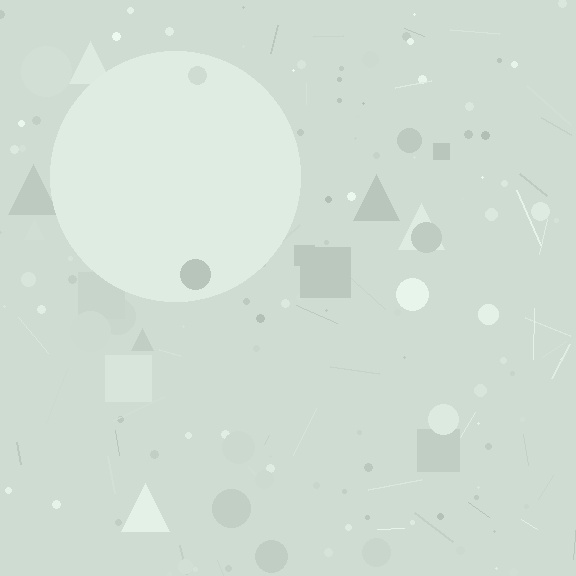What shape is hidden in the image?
A circle is hidden in the image.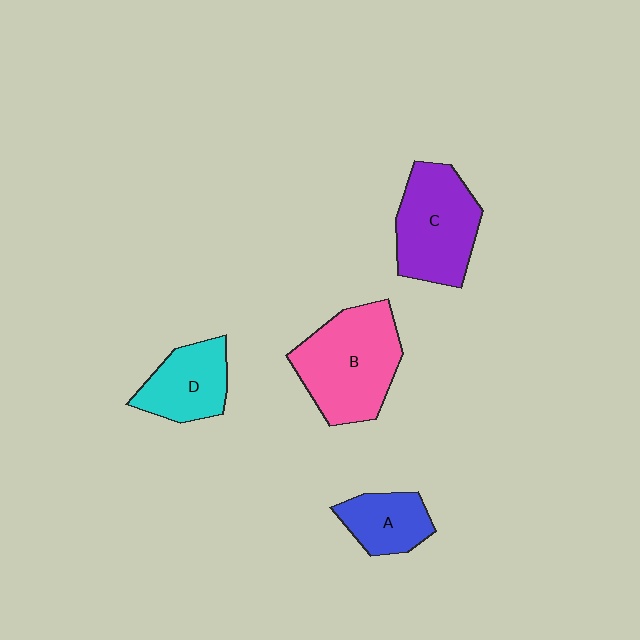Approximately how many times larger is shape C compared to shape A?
Approximately 1.8 times.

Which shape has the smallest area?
Shape A (blue).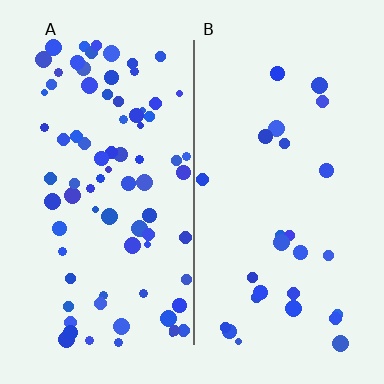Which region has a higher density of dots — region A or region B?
A (the left).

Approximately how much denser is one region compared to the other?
Approximately 2.9× — region A over region B.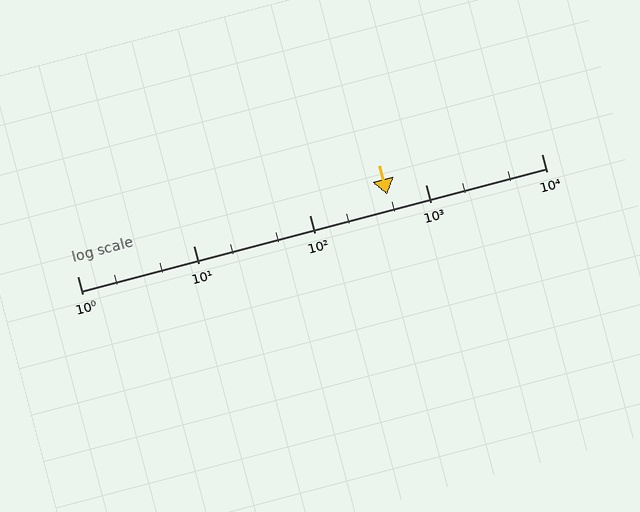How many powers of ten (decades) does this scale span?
The scale spans 4 decades, from 1 to 10000.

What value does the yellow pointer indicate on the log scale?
The pointer indicates approximately 470.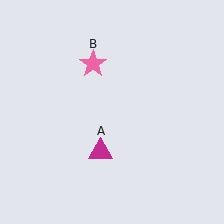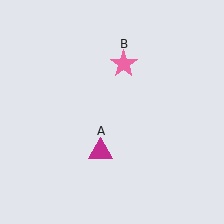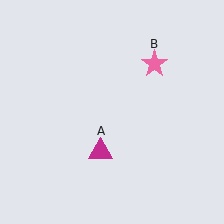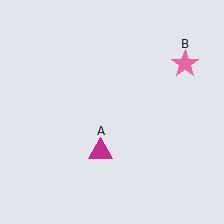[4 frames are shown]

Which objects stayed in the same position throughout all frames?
Magenta triangle (object A) remained stationary.